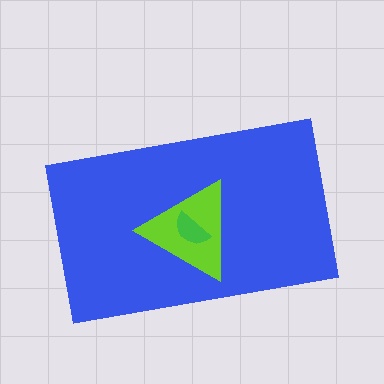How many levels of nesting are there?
3.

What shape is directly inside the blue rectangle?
The lime triangle.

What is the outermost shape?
The blue rectangle.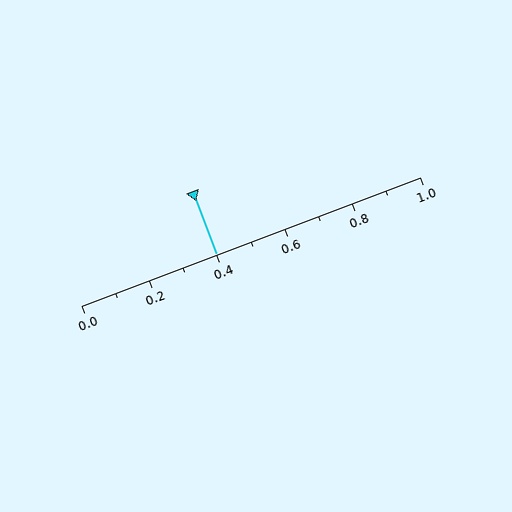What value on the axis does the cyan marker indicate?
The marker indicates approximately 0.4.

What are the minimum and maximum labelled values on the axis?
The axis runs from 0.0 to 1.0.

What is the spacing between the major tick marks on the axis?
The major ticks are spaced 0.2 apart.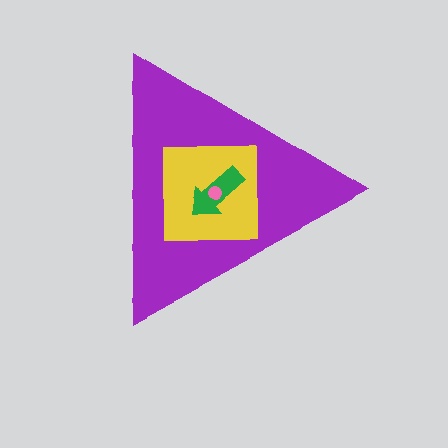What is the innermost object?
The pink circle.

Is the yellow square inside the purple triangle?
Yes.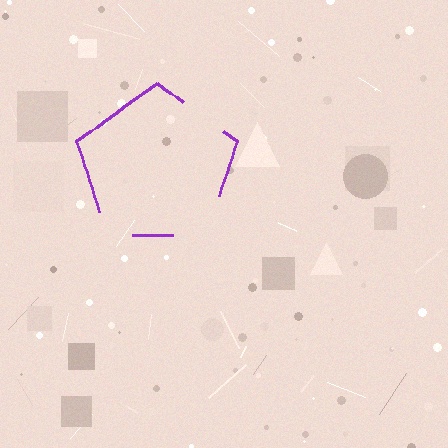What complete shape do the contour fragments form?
The contour fragments form a pentagon.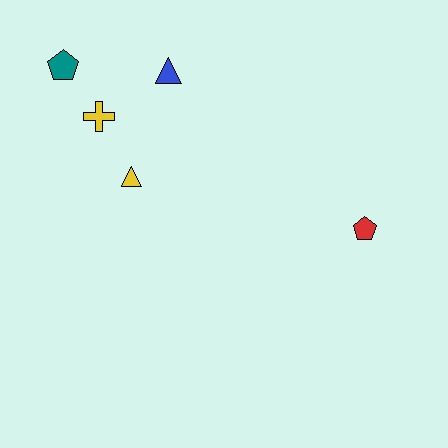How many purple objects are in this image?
There are no purple objects.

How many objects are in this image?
There are 5 objects.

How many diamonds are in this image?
There are no diamonds.